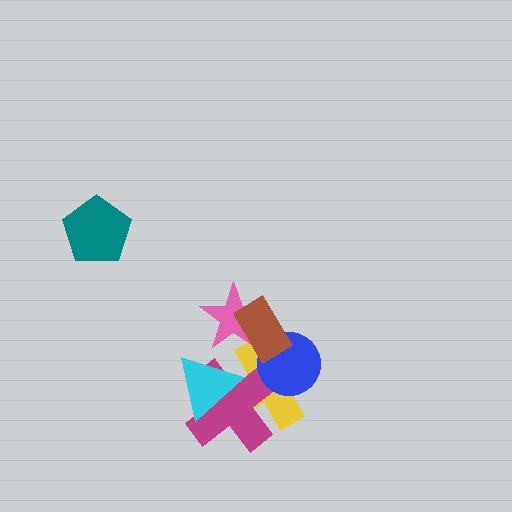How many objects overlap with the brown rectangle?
3 objects overlap with the brown rectangle.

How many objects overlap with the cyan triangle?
2 objects overlap with the cyan triangle.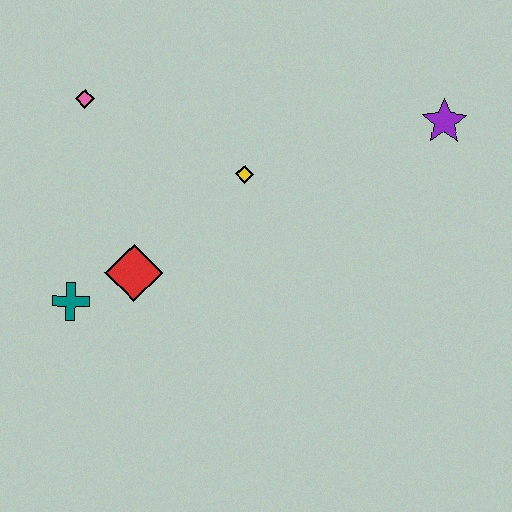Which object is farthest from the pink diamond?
The purple star is farthest from the pink diamond.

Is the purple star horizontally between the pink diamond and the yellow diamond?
No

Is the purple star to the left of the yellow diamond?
No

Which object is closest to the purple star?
The yellow diamond is closest to the purple star.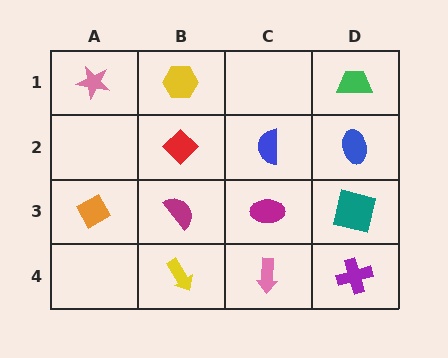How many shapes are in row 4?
3 shapes.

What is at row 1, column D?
A green trapezoid.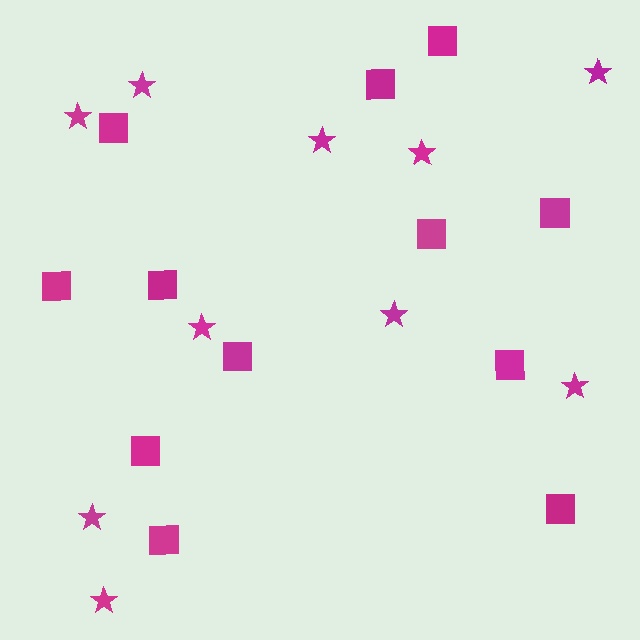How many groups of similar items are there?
There are 2 groups: one group of stars (10) and one group of squares (12).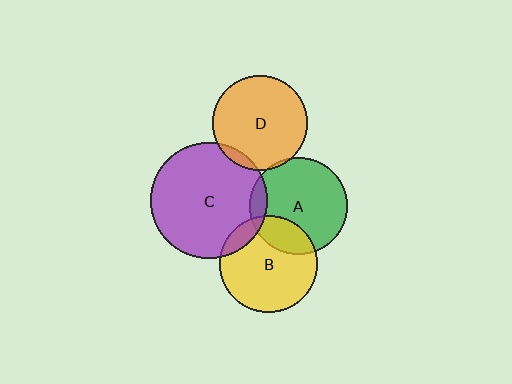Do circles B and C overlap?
Yes.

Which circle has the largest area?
Circle C (purple).